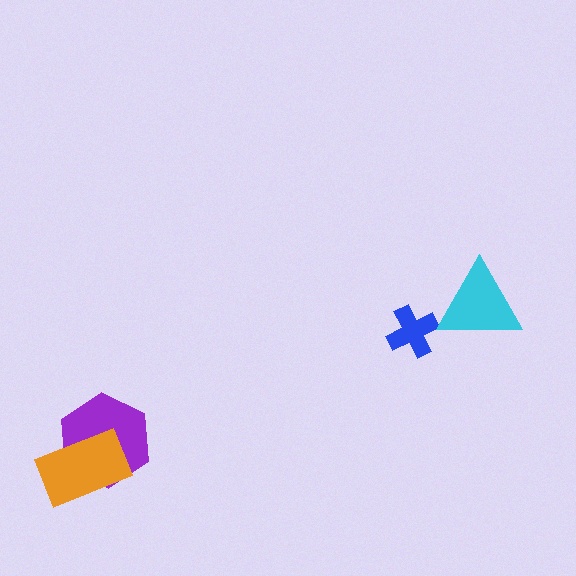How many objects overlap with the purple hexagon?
1 object overlaps with the purple hexagon.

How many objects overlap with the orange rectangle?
1 object overlaps with the orange rectangle.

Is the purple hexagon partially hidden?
Yes, it is partially covered by another shape.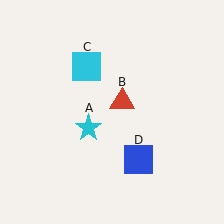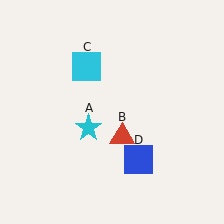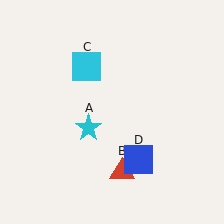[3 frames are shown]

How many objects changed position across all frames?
1 object changed position: red triangle (object B).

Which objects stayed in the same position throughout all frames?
Cyan star (object A) and cyan square (object C) and blue square (object D) remained stationary.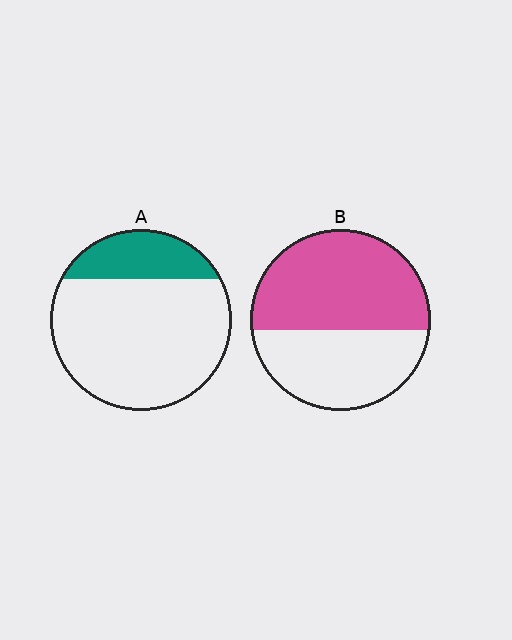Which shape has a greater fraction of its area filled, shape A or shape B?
Shape B.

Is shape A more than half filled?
No.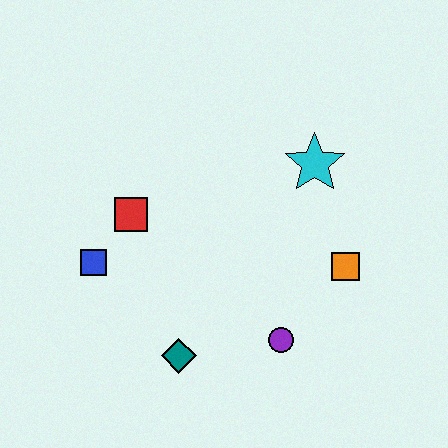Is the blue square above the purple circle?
Yes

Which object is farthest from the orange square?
The blue square is farthest from the orange square.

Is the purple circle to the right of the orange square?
No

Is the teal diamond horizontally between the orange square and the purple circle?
No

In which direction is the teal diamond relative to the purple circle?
The teal diamond is to the left of the purple circle.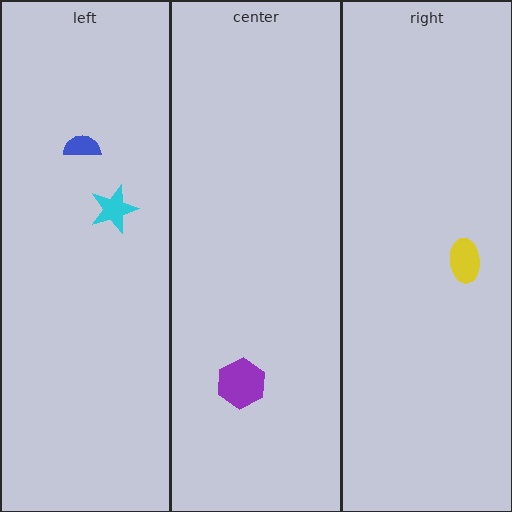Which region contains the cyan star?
The left region.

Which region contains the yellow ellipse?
The right region.